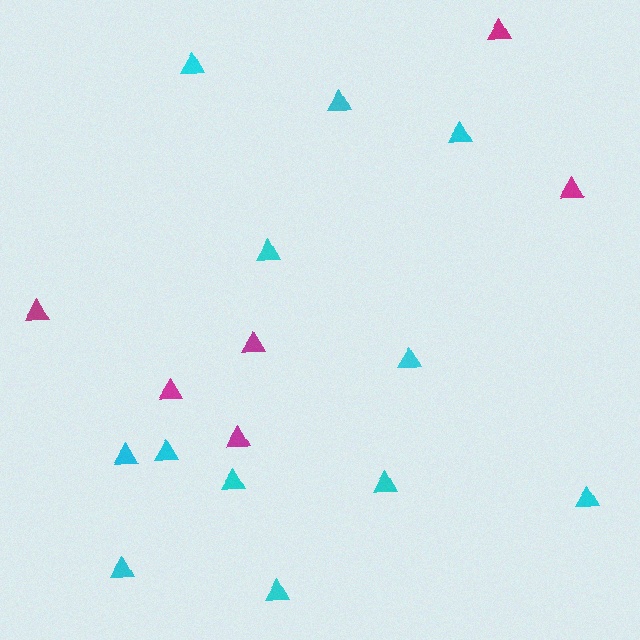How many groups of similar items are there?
There are 2 groups: one group of cyan triangles (12) and one group of magenta triangles (6).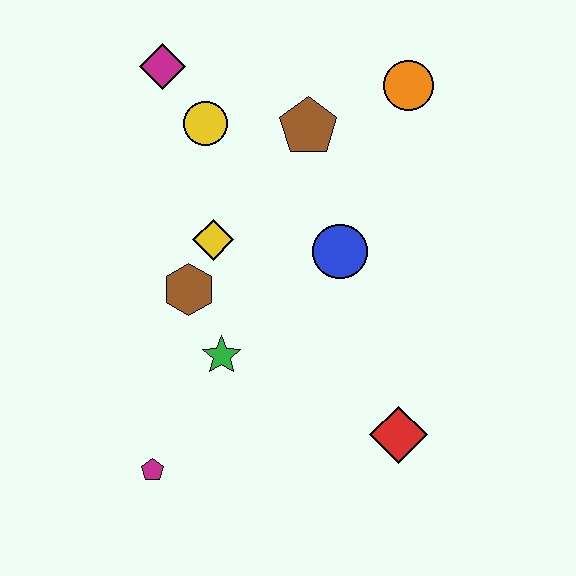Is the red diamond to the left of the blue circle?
No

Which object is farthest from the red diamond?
The magenta diamond is farthest from the red diamond.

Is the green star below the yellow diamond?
Yes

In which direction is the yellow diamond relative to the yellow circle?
The yellow diamond is below the yellow circle.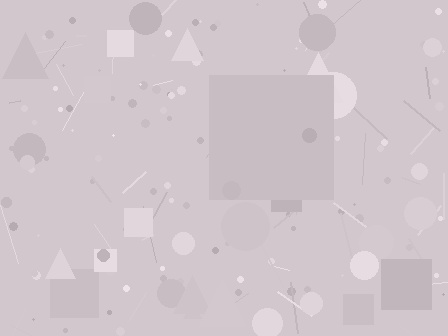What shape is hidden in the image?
A square is hidden in the image.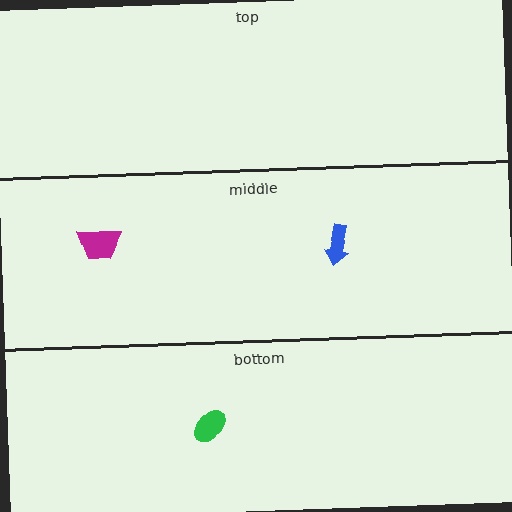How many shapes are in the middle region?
2.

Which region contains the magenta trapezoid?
The middle region.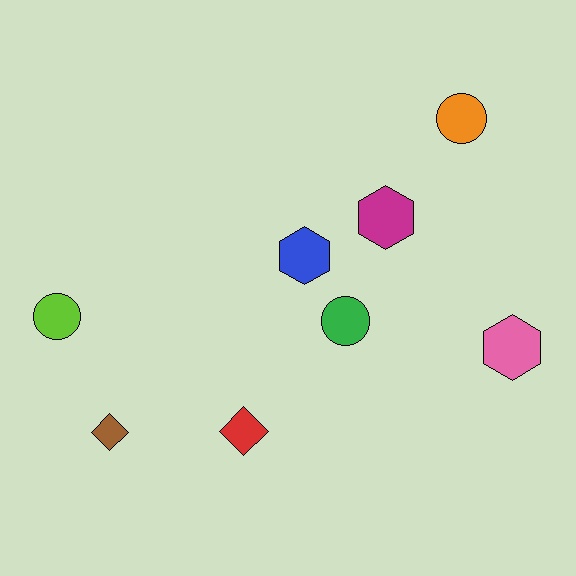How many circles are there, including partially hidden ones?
There are 3 circles.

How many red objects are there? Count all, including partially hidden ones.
There is 1 red object.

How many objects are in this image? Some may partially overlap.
There are 8 objects.